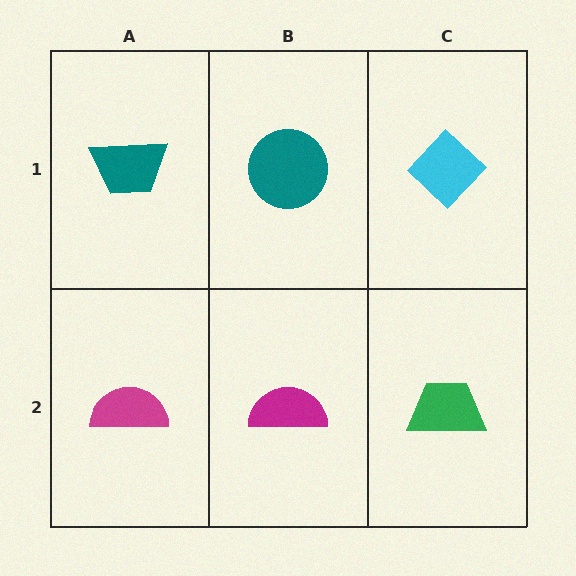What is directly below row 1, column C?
A green trapezoid.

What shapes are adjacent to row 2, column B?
A teal circle (row 1, column B), a magenta semicircle (row 2, column A), a green trapezoid (row 2, column C).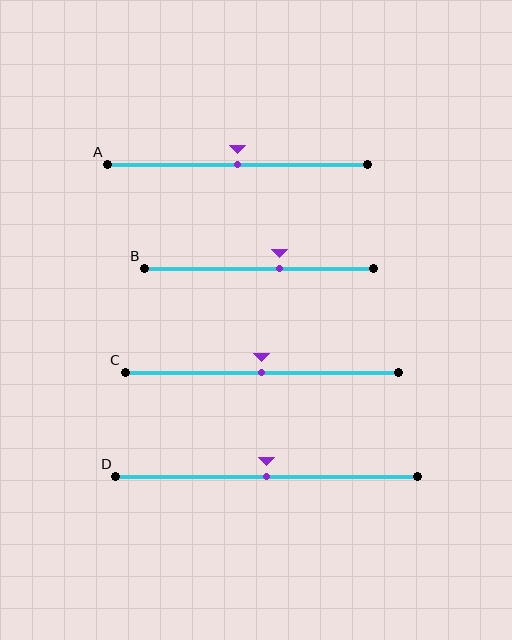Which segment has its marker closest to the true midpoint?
Segment A has its marker closest to the true midpoint.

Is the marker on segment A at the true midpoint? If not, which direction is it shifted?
Yes, the marker on segment A is at the true midpoint.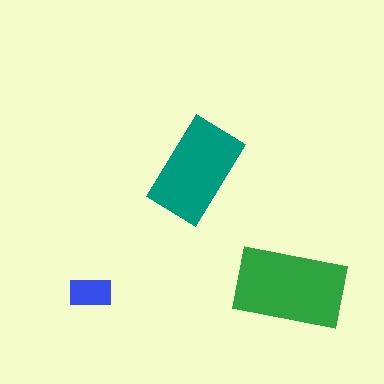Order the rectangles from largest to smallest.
the green one, the teal one, the blue one.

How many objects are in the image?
There are 3 objects in the image.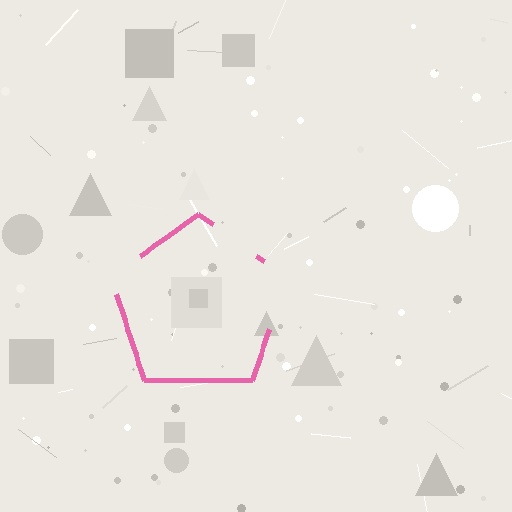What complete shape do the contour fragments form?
The contour fragments form a pentagon.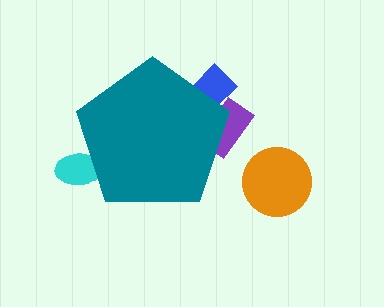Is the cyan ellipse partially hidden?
Yes, the cyan ellipse is partially hidden behind the teal pentagon.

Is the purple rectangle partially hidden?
Yes, the purple rectangle is partially hidden behind the teal pentagon.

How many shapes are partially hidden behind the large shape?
3 shapes are partially hidden.